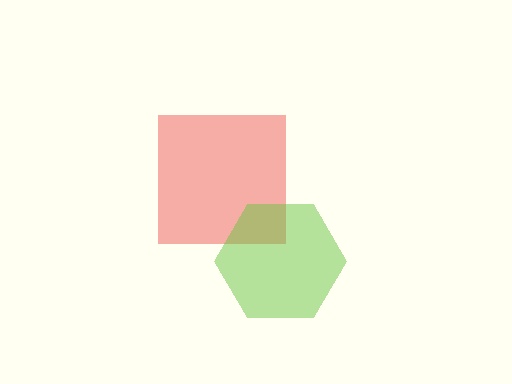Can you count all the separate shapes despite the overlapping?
Yes, there are 2 separate shapes.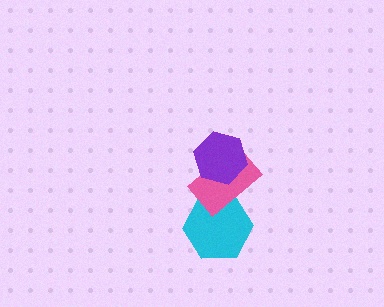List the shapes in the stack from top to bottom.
From top to bottom: the purple hexagon, the pink rectangle, the cyan hexagon.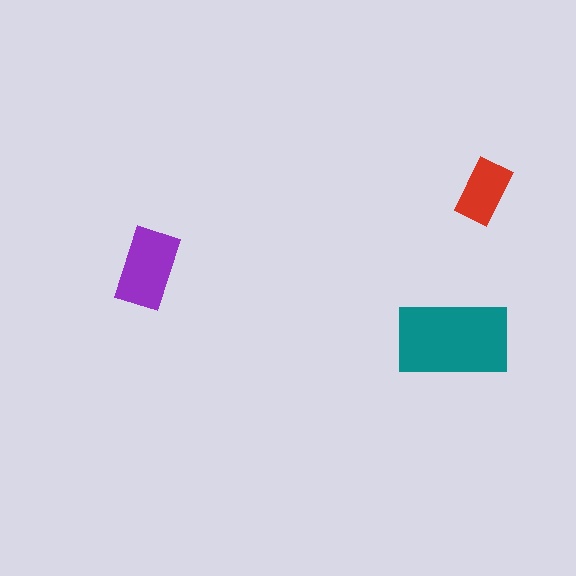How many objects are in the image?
There are 3 objects in the image.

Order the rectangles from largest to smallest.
the teal one, the purple one, the red one.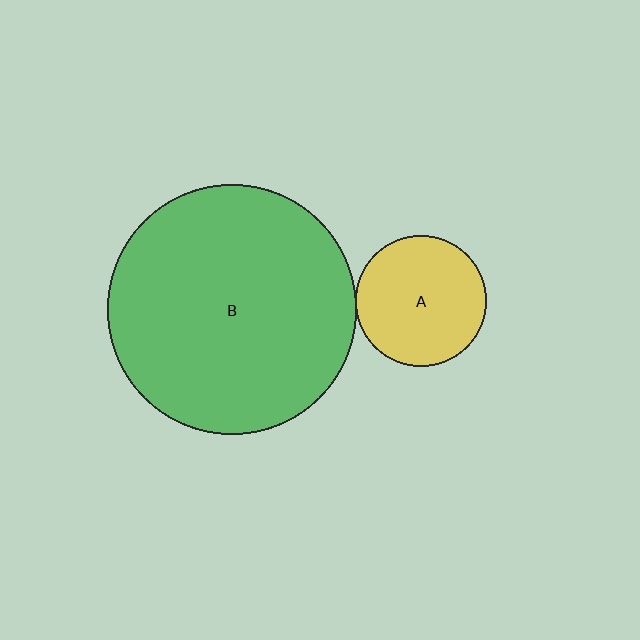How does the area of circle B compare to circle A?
Approximately 3.6 times.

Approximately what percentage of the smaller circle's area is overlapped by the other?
Approximately 5%.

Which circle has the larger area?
Circle B (green).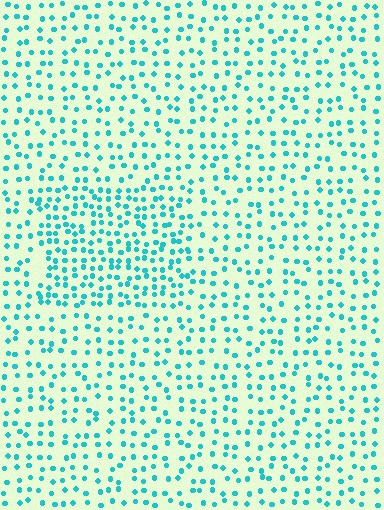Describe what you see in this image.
The image contains small cyan elements arranged at two different densities. A rectangle-shaped region is visible where the elements are more densely packed than the surrounding area.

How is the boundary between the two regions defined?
The boundary is defined by a change in element density (approximately 1.7x ratio). All elements are the same color, size, and shape.